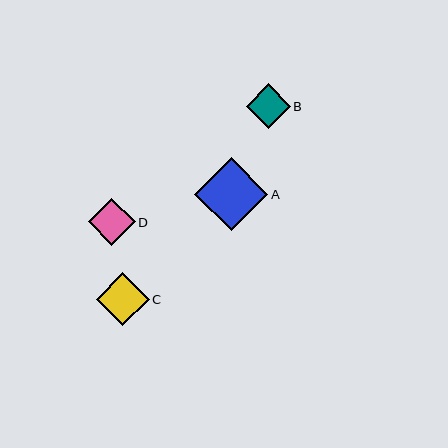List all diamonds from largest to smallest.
From largest to smallest: A, C, D, B.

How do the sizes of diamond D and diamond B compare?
Diamond D and diamond B are approximately the same size.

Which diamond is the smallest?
Diamond B is the smallest with a size of approximately 44 pixels.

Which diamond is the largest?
Diamond A is the largest with a size of approximately 73 pixels.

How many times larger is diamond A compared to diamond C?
Diamond A is approximately 1.4 times the size of diamond C.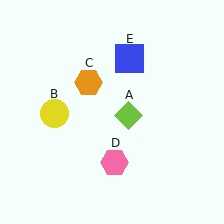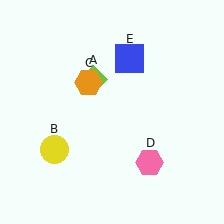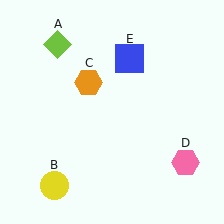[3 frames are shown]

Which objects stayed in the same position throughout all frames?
Orange hexagon (object C) and blue square (object E) remained stationary.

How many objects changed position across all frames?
3 objects changed position: lime diamond (object A), yellow circle (object B), pink hexagon (object D).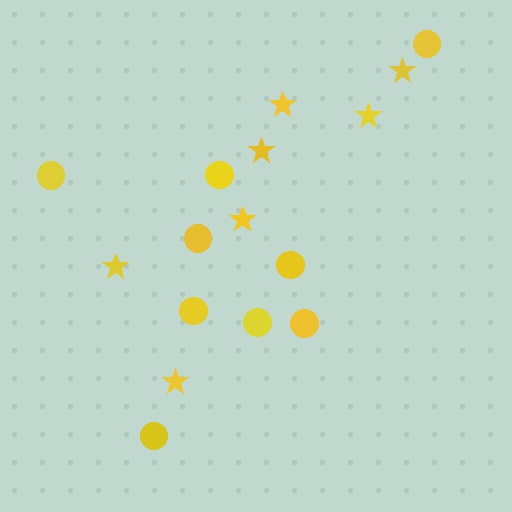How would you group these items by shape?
There are 2 groups: one group of stars (7) and one group of circles (9).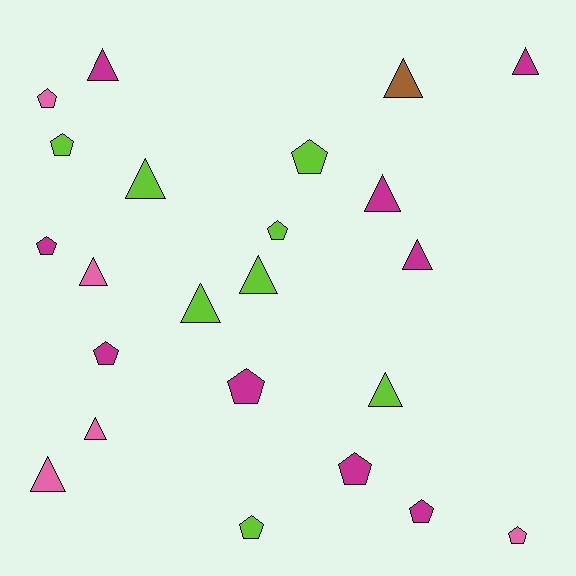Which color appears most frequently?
Magenta, with 9 objects.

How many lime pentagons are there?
There are 4 lime pentagons.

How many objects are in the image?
There are 23 objects.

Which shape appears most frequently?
Triangle, with 12 objects.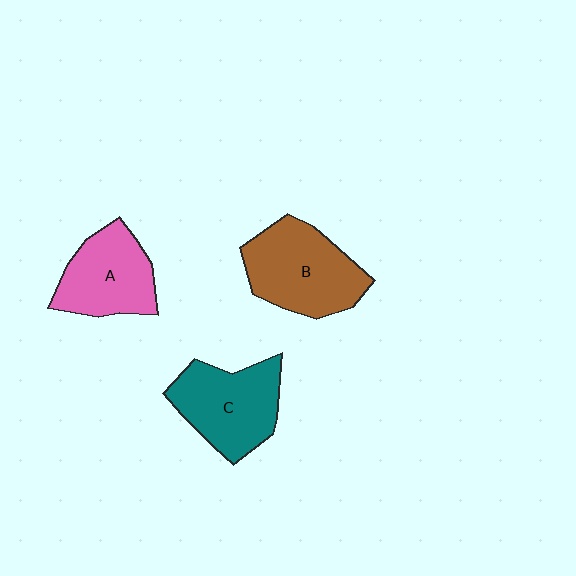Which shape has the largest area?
Shape B (brown).